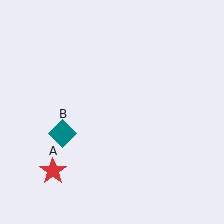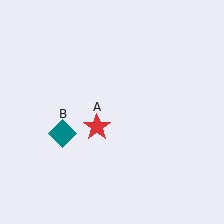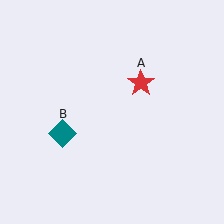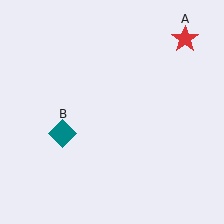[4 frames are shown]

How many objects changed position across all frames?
1 object changed position: red star (object A).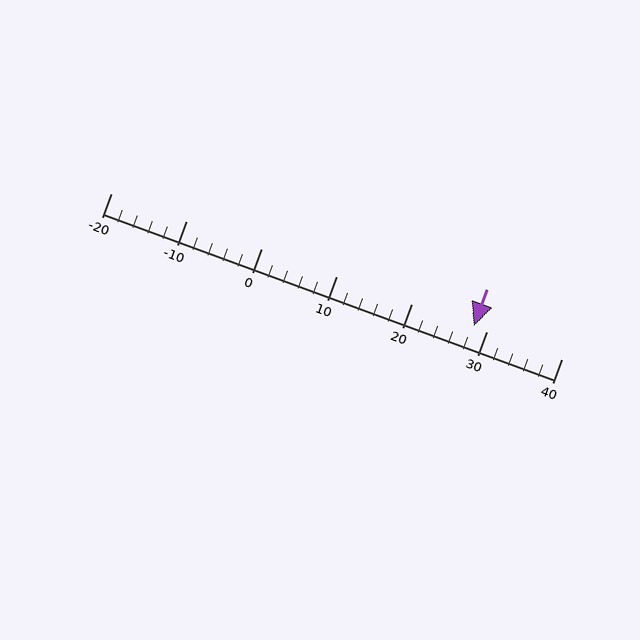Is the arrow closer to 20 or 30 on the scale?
The arrow is closer to 30.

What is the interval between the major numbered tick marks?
The major tick marks are spaced 10 units apart.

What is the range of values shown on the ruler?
The ruler shows values from -20 to 40.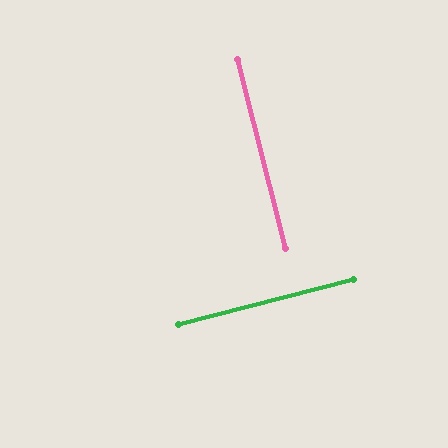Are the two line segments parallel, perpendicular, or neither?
Perpendicular — they meet at approximately 90°.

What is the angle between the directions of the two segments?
Approximately 90 degrees.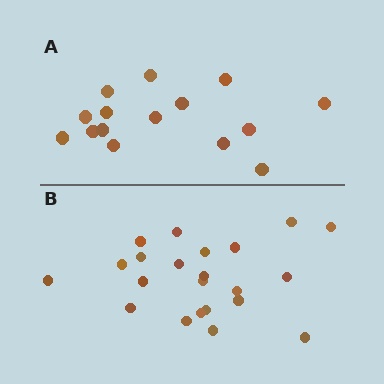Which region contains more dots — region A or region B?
Region B (the bottom region) has more dots.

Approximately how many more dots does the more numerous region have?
Region B has roughly 8 or so more dots than region A.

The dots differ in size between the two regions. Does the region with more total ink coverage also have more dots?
No. Region A has more total ink coverage because its dots are larger, but region B actually contains more individual dots. Total area can be misleading — the number of items is what matters here.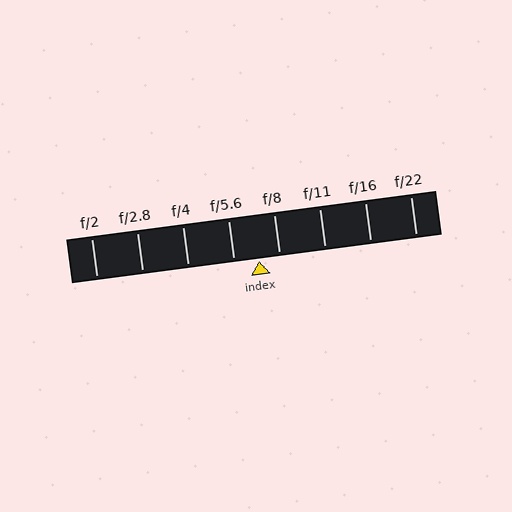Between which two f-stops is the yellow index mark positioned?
The index mark is between f/5.6 and f/8.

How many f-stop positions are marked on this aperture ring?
There are 8 f-stop positions marked.